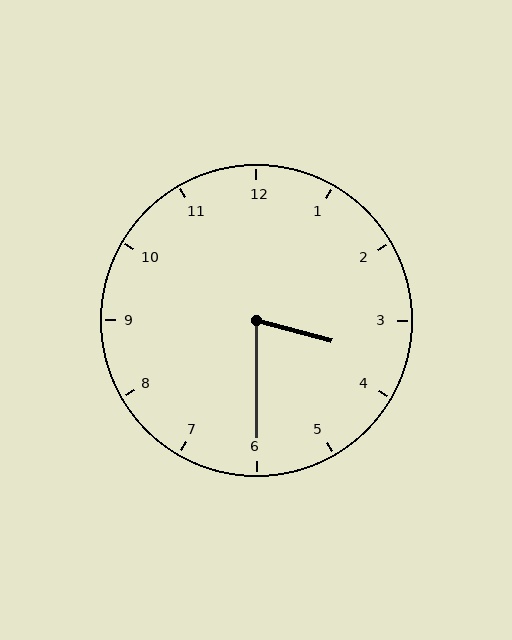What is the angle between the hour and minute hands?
Approximately 75 degrees.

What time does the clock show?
3:30.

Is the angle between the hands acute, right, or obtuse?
It is acute.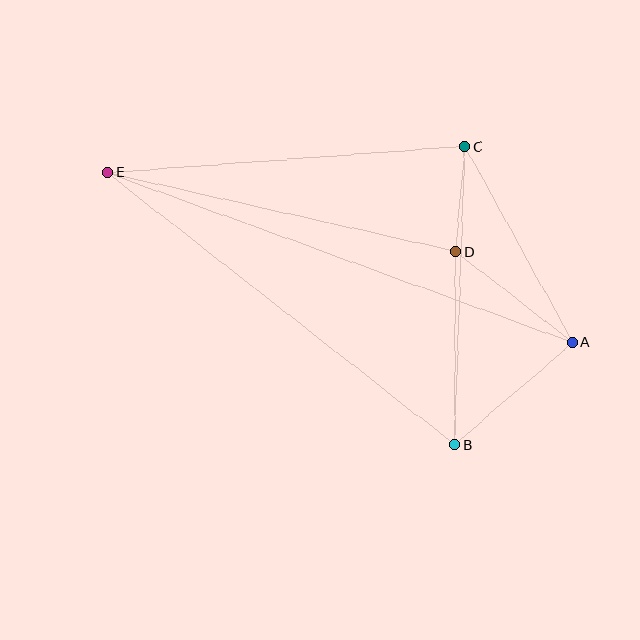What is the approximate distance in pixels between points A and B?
The distance between A and B is approximately 156 pixels.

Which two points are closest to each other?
Points C and D are closest to each other.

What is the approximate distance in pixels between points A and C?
The distance between A and C is approximately 223 pixels.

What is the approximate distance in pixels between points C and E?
The distance between C and E is approximately 358 pixels.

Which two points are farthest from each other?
Points A and E are farthest from each other.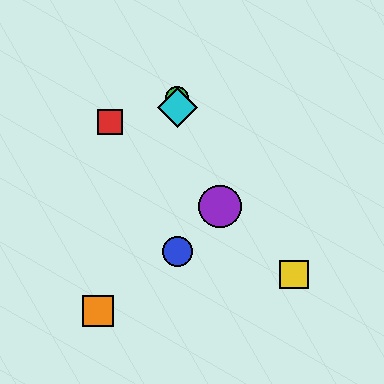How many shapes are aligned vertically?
3 shapes (the blue circle, the green circle, the cyan diamond) are aligned vertically.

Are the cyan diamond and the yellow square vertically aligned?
No, the cyan diamond is at x≈177 and the yellow square is at x≈294.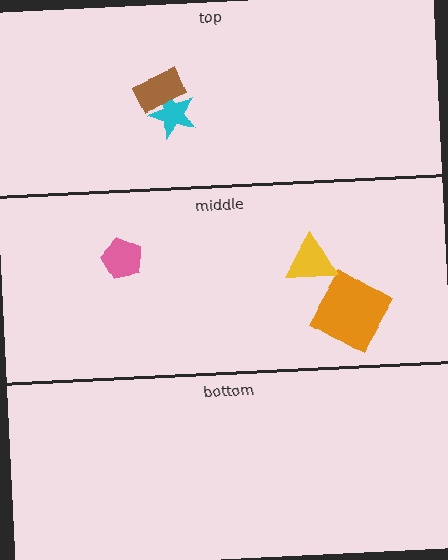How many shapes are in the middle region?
3.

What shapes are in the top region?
The cyan star, the brown rectangle.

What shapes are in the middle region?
The orange diamond, the pink pentagon, the yellow triangle.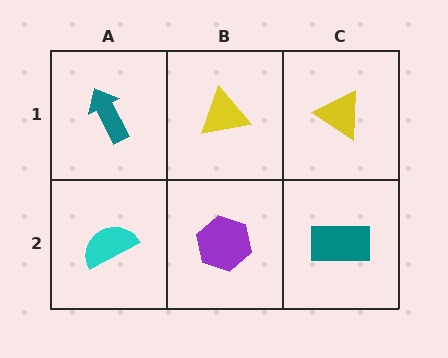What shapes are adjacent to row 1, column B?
A purple hexagon (row 2, column B), a teal arrow (row 1, column A), a yellow triangle (row 1, column C).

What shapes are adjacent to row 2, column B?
A yellow triangle (row 1, column B), a cyan semicircle (row 2, column A), a teal rectangle (row 2, column C).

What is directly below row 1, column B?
A purple hexagon.